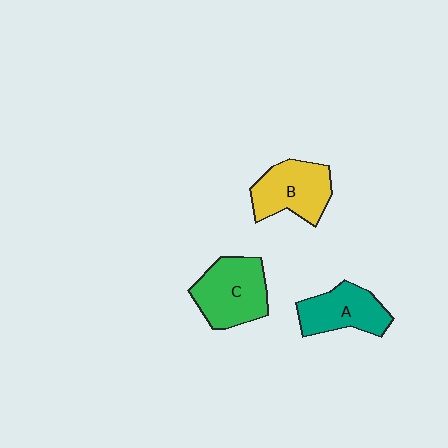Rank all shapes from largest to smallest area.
From largest to smallest: C (green), B (yellow), A (teal).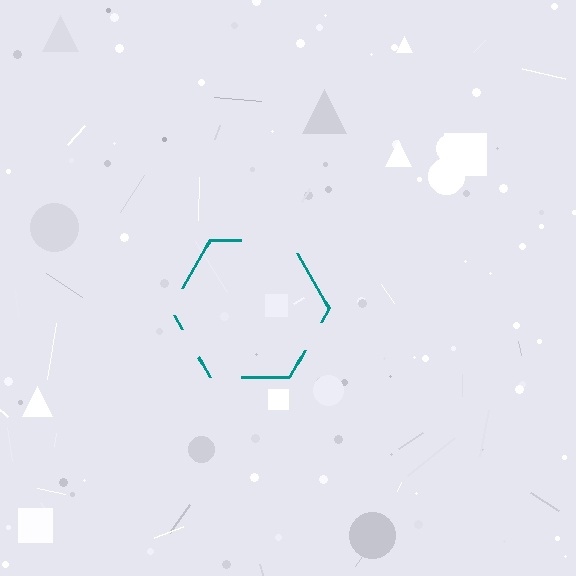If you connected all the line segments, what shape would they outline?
They would outline a hexagon.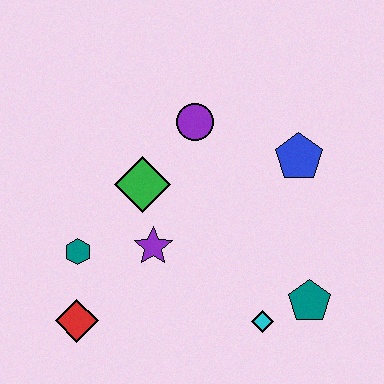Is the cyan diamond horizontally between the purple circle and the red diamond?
No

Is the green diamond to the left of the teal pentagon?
Yes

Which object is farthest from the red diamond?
The blue pentagon is farthest from the red diamond.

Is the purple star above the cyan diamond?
Yes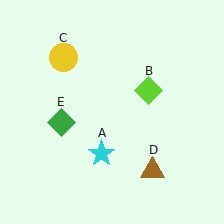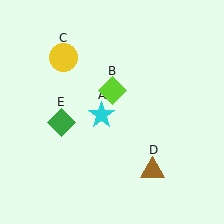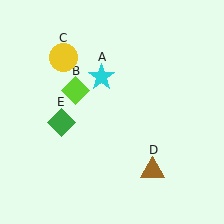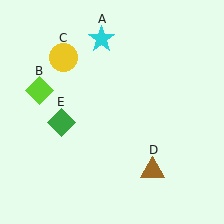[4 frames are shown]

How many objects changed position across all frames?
2 objects changed position: cyan star (object A), lime diamond (object B).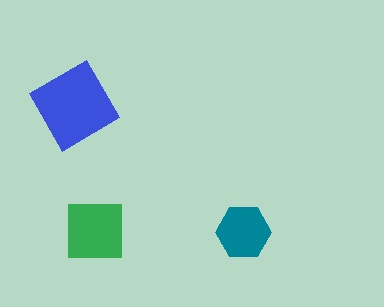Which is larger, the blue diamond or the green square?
The blue diamond.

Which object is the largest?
The blue diamond.